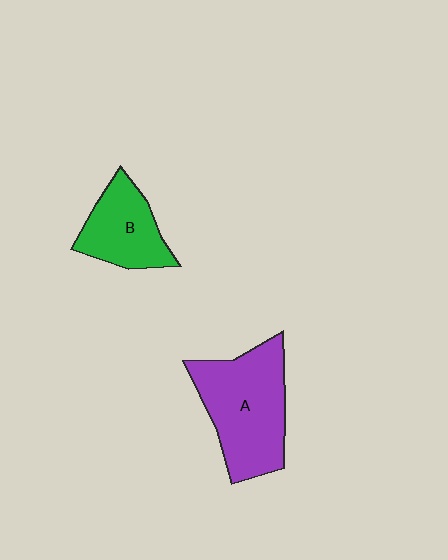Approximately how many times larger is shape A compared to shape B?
Approximately 1.6 times.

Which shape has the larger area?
Shape A (purple).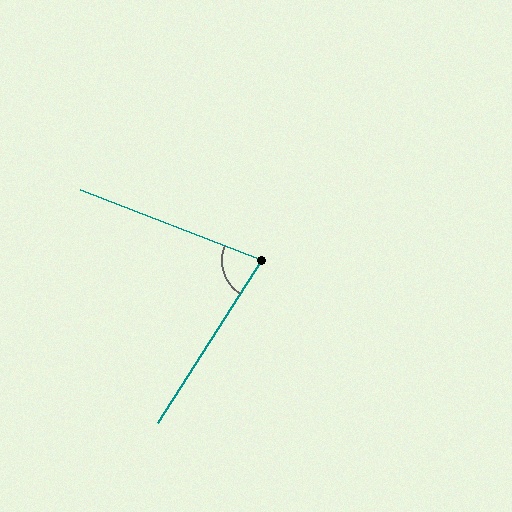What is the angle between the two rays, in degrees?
Approximately 79 degrees.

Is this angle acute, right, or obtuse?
It is acute.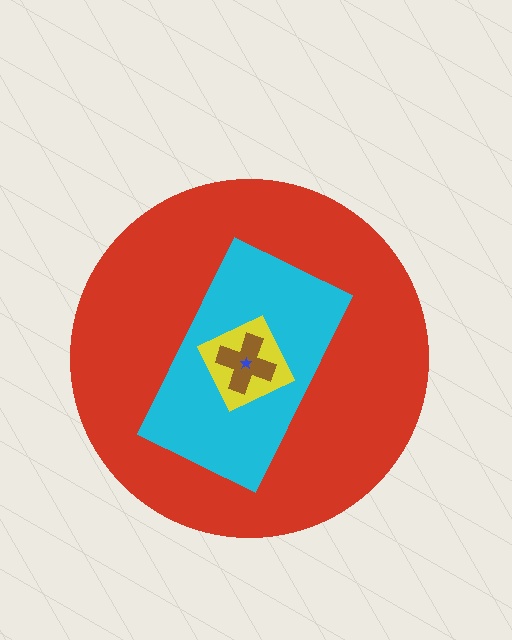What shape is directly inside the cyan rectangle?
The yellow square.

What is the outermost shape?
The red circle.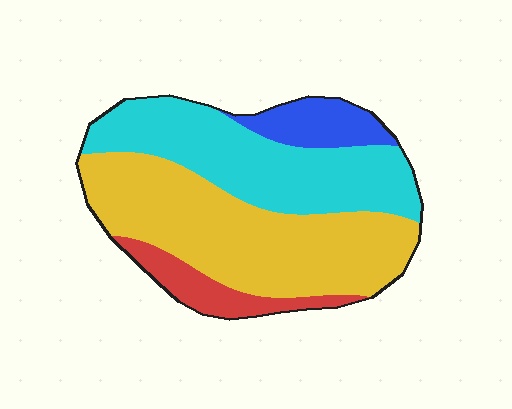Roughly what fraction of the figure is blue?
Blue covers roughly 10% of the figure.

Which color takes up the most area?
Yellow, at roughly 45%.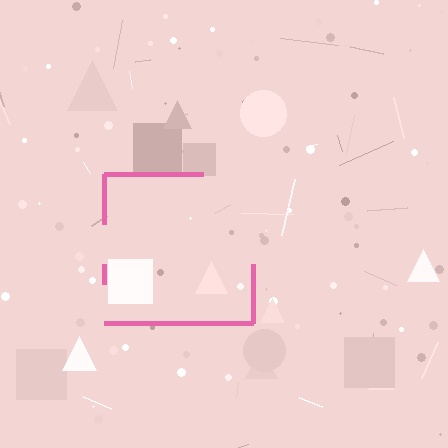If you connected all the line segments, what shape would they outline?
They would outline a square.